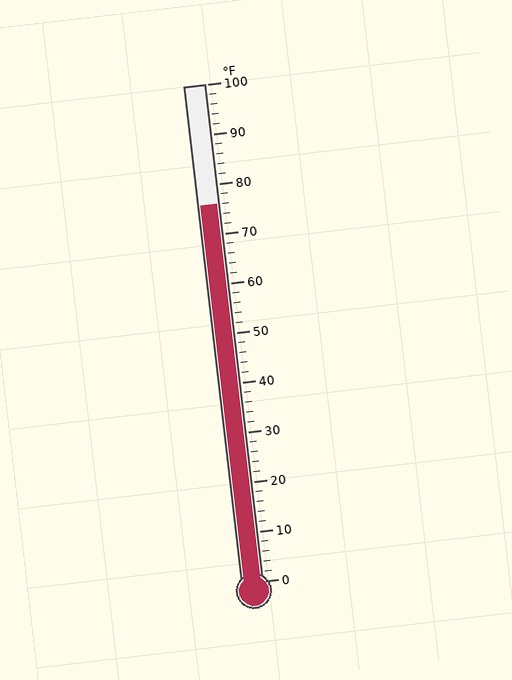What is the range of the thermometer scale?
The thermometer scale ranges from 0°F to 100°F.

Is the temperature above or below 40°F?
The temperature is above 40°F.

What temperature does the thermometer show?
The thermometer shows approximately 76°F.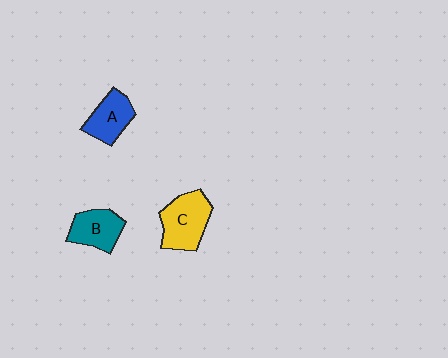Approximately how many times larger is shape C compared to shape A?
Approximately 1.4 times.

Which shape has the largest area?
Shape C (yellow).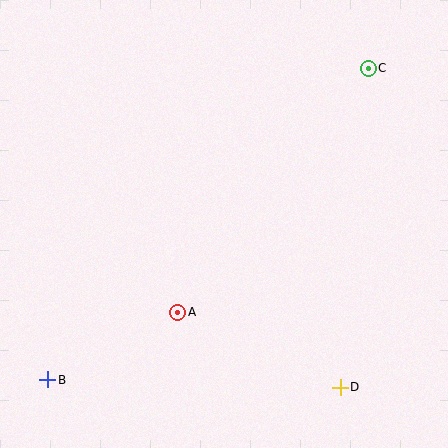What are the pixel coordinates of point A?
Point A is at (178, 312).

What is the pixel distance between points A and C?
The distance between A and C is 310 pixels.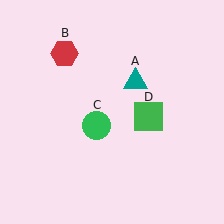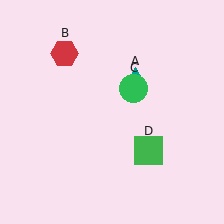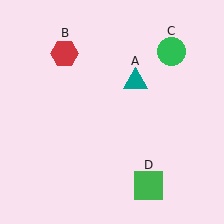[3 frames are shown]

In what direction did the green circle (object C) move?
The green circle (object C) moved up and to the right.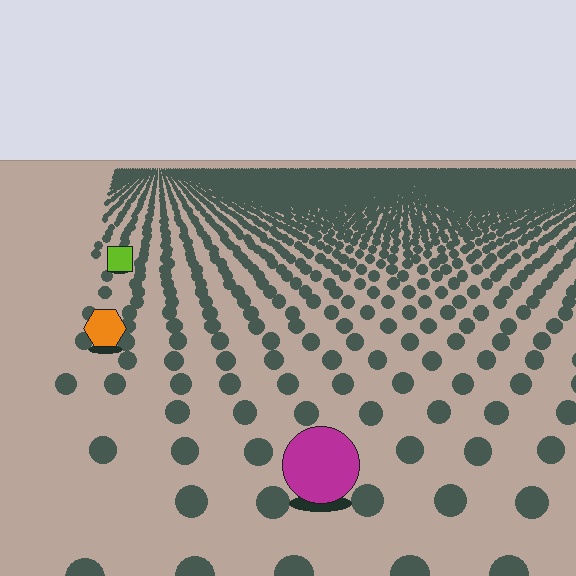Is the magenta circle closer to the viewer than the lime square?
Yes. The magenta circle is closer — you can tell from the texture gradient: the ground texture is coarser near it.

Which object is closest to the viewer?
The magenta circle is closest. The texture marks near it are larger and more spread out.